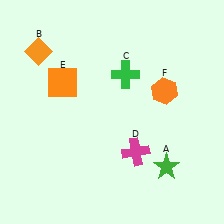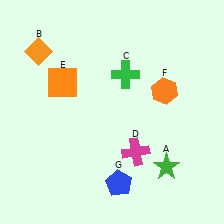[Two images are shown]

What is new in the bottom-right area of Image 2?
A blue pentagon (G) was added in the bottom-right area of Image 2.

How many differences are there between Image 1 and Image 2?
There is 1 difference between the two images.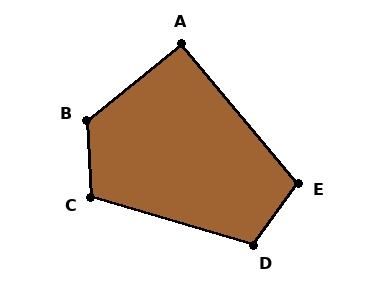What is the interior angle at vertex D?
Approximately 110 degrees (obtuse).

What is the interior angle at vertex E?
Approximately 104 degrees (obtuse).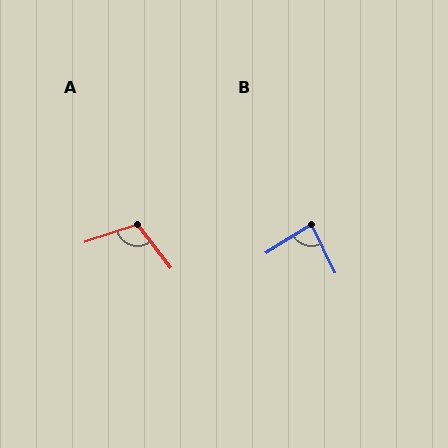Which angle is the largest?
A, at approximately 110 degrees.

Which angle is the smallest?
B, at approximately 84 degrees.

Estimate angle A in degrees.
Approximately 110 degrees.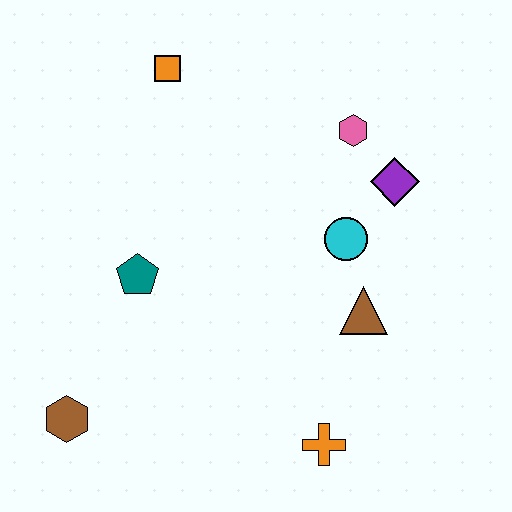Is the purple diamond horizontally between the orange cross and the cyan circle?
No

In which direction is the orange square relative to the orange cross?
The orange square is above the orange cross.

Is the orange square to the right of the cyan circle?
No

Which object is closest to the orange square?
The pink hexagon is closest to the orange square.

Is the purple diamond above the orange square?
No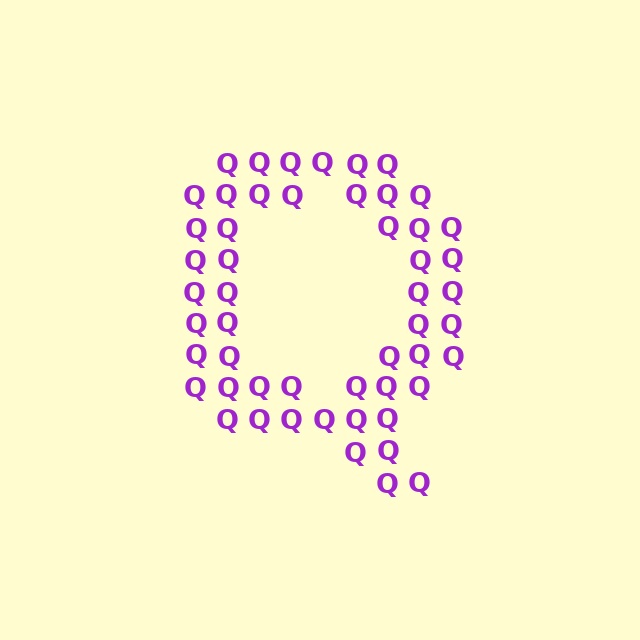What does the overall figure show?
The overall figure shows the letter Q.